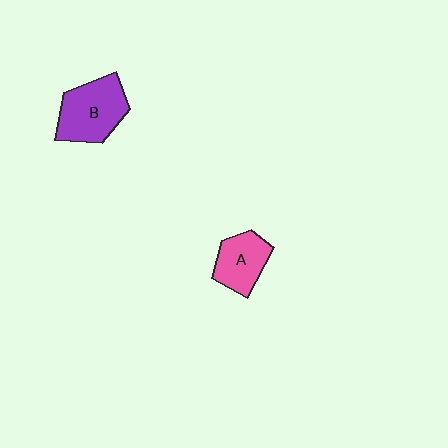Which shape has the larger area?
Shape B (purple).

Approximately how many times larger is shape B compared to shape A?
Approximately 1.4 times.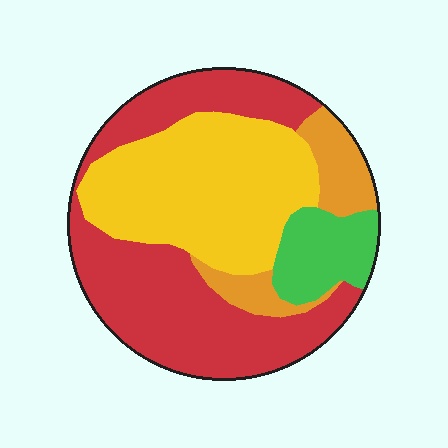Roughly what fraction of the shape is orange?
Orange covers 11% of the shape.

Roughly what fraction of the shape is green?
Green covers about 10% of the shape.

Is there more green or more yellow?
Yellow.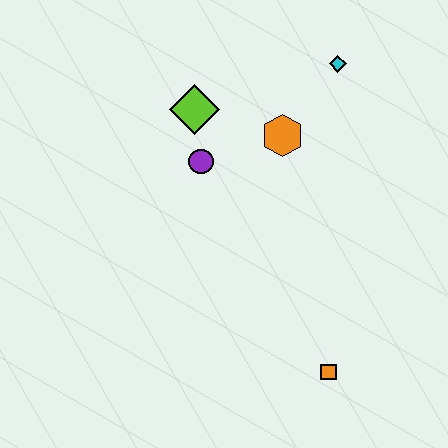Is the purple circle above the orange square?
Yes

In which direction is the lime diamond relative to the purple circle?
The lime diamond is above the purple circle.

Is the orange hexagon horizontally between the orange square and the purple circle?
Yes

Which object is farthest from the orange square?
The cyan diamond is farthest from the orange square.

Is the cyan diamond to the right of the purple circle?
Yes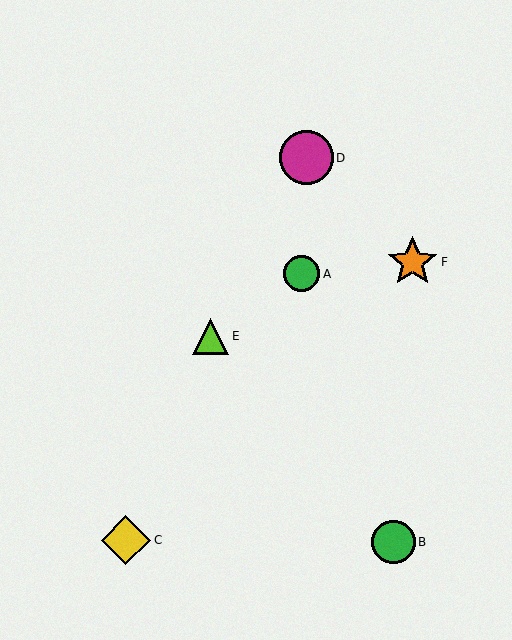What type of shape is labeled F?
Shape F is an orange star.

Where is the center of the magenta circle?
The center of the magenta circle is at (306, 158).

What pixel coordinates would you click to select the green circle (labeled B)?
Click at (394, 542) to select the green circle B.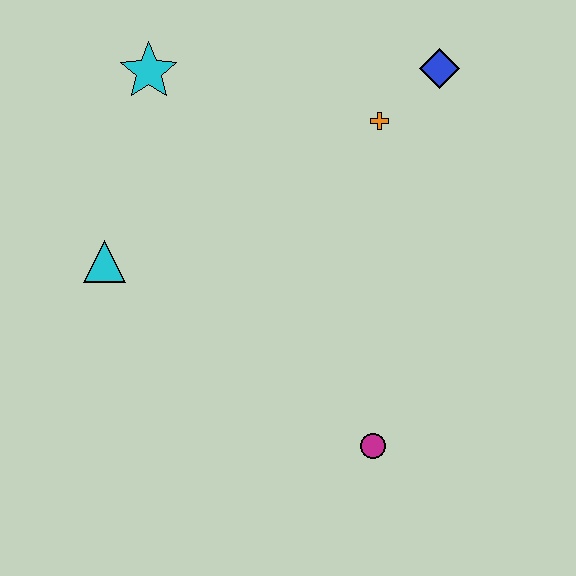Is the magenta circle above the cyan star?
No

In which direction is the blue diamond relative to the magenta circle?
The blue diamond is above the magenta circle.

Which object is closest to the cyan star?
The cyan triangle is closest to the cyan star.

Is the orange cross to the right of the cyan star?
Yes